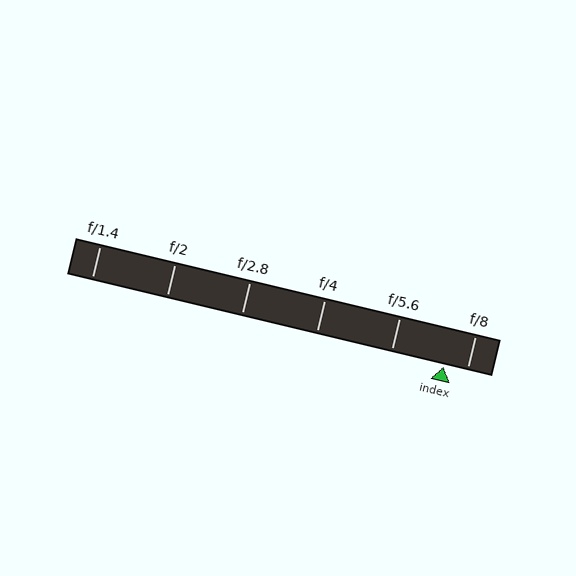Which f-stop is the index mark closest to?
The index mark is closest to f/8.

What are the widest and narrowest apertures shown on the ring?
The widest aperture shown is f/1.4 and the narrowest is f/8.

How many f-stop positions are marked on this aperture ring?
There are 6 f-stop positions marked.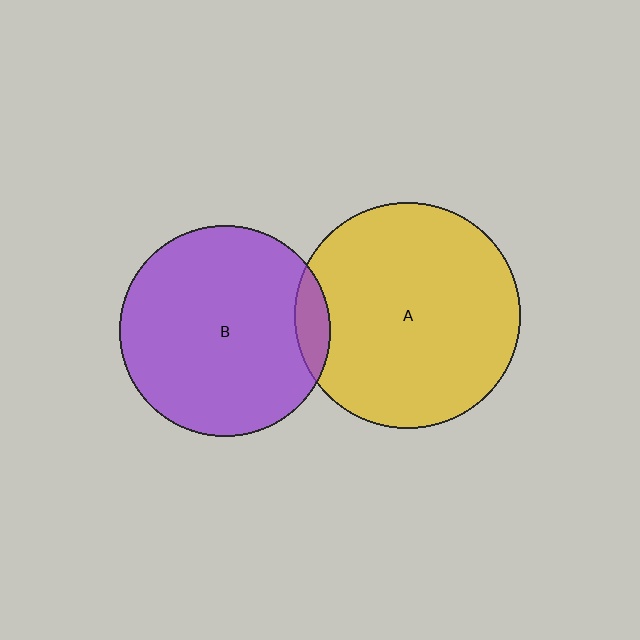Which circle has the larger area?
Circle A (yellow).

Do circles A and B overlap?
Yes.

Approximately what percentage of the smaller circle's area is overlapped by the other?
Approximately 10%.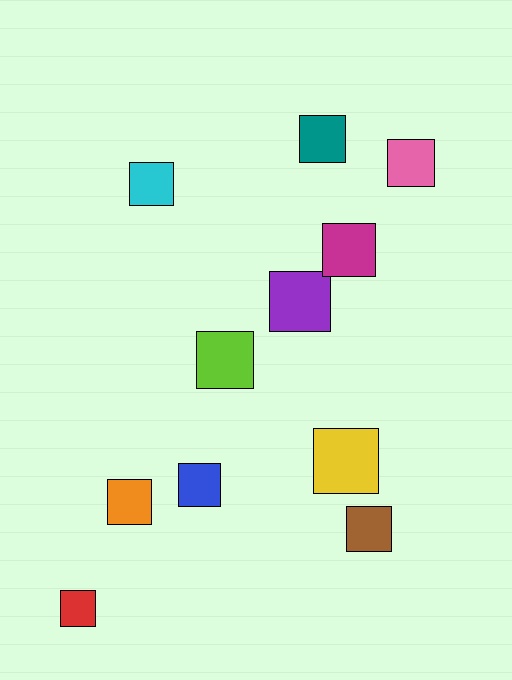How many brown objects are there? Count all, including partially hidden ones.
There is 1 brown object.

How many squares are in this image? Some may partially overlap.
There are 11 squares.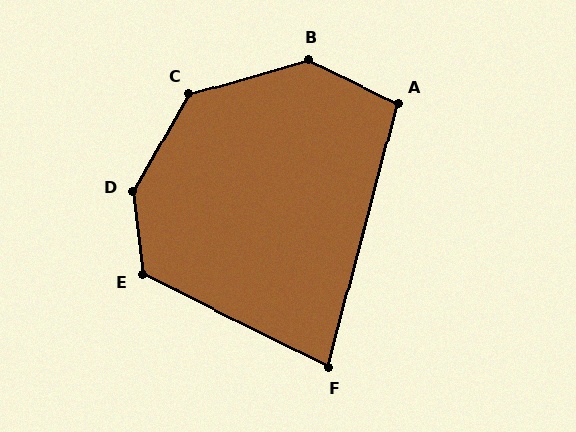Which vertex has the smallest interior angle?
F, at approximately 78 degrees.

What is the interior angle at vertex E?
Approximately 123 degrees (obtuse).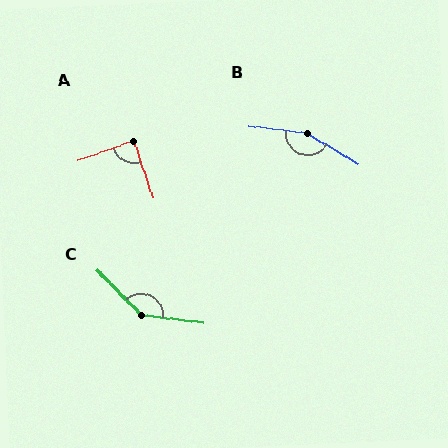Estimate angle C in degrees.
Approximately 141 degrees.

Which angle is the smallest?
A, at approximately 88 degrees.